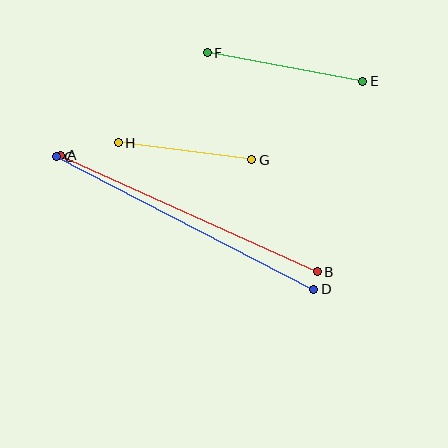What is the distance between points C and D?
The distance is approximately 289 pixels.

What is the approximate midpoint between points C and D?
The midpoint is at approximately (185, 223) pixels.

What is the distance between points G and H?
The distance is approximately 134 pixels.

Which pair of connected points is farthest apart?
Points C and D are farthest apart.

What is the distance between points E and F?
The distance is approximately 158 pixels.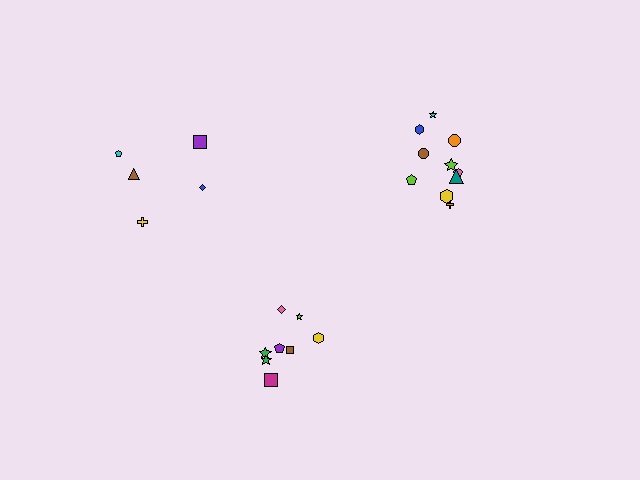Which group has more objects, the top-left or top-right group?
The top-right group.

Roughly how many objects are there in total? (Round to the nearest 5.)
Roughly 25 objects in total.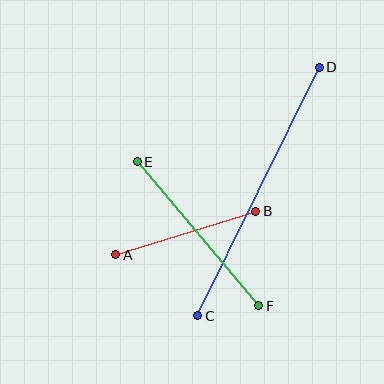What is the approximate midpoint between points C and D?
The midpoint is at approximately (258, 191) pixels.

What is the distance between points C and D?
The distance is approximately 277 pixels.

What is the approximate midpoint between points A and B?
The midpoint is at approximately (186, 233) pixels.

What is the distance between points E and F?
The distance is approximately 189 pixels.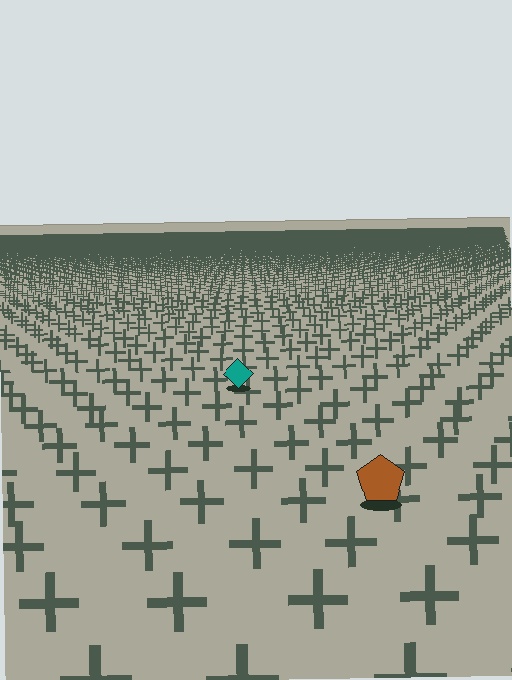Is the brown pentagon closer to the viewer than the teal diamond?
Yes. The brown pentagon is closer — you can tell from the texture gradient: the ground texture is coarser near it.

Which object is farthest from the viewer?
The teal diamond is farthest from the viewer. It appears smaller and the ground texture around it is denser.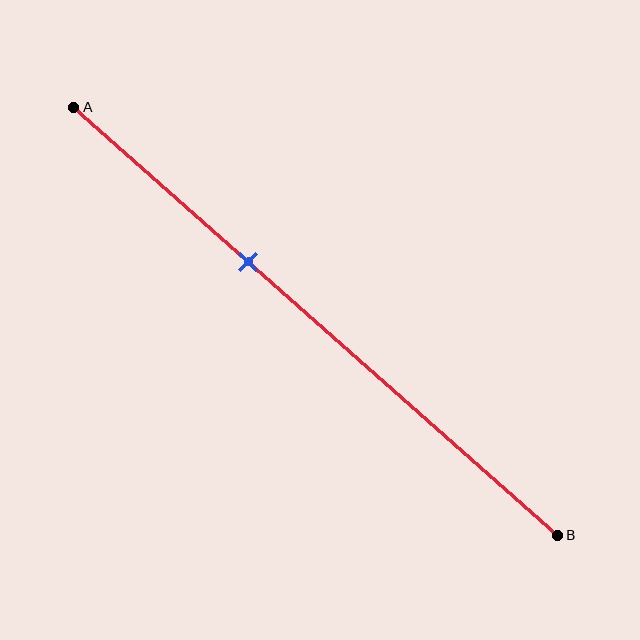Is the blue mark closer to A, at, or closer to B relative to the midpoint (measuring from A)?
The blue mark is closer to point A than the midpoint of segment AB.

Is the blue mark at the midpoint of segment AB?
No, the mark is at about 35% from A, not at the 50% midpoint.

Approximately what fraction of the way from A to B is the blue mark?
The blue mark is approximately 35% of the way from A to B.